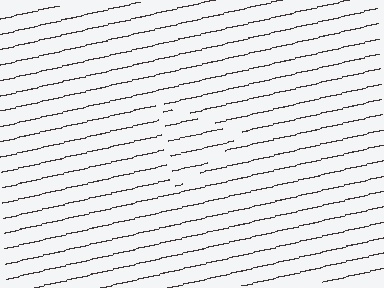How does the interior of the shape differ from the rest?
The interior of the shape contains the same grating, shifted by half a period — the contour is defined by the phase discontinuity where line-ends from the inner and outer gratings abut.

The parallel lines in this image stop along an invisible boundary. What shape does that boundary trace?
An illusory triangle. The interior of the shape contains the same grating, shifted by half a period — the contour is defined by the phase discontinuity where line-ends from the inner and outer gratings abut.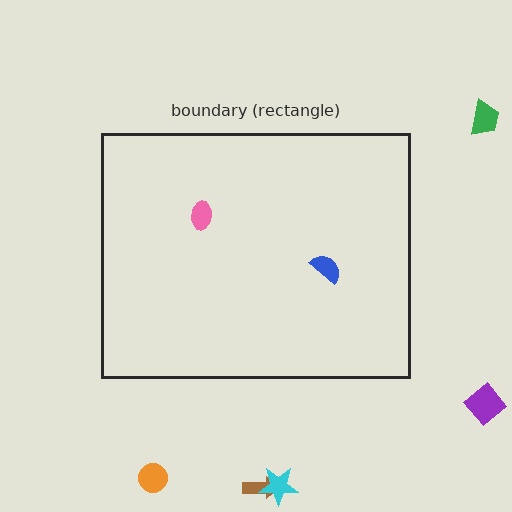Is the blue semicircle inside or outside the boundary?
Inside.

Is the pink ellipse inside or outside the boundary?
Inside.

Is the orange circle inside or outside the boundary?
Outside.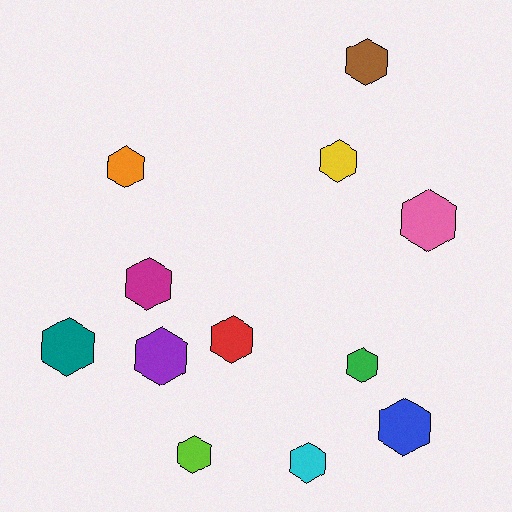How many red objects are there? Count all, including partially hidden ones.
There is 1 red object.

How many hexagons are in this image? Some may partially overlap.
There are 12 hexagons.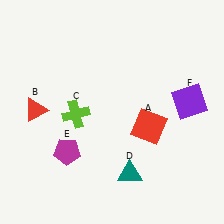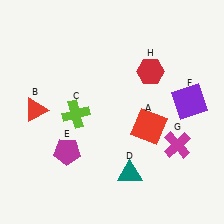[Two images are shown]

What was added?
A magenta cross (G), a red hexagon (H) were added in Image 2.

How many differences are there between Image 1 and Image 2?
There are 2 differences between the two images.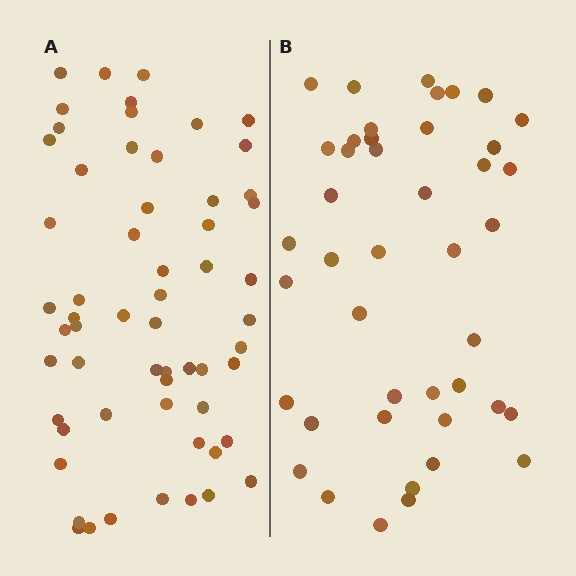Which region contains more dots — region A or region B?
Region A (the left region) has more dots.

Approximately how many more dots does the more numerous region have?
Region A has approximately 15 more dots than region B.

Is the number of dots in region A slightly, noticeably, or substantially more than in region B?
Region A has noticeably more, but not dramatically so. The ratio is roughly 1.4 to 1.